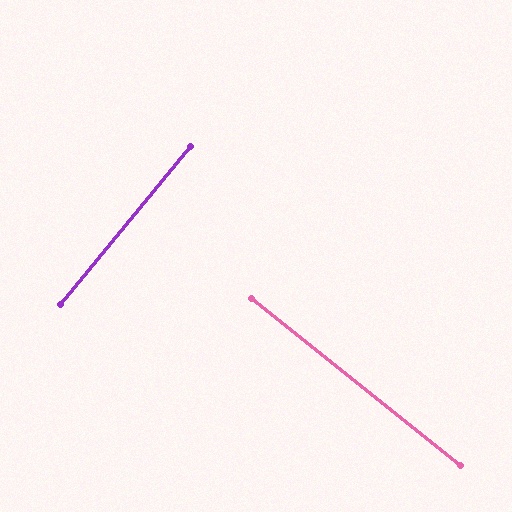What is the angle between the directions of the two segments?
Approximately 89 degrees.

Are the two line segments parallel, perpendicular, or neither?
Perpendicular — they meet at approximately 89°.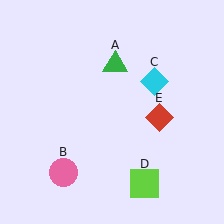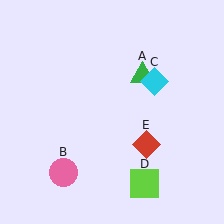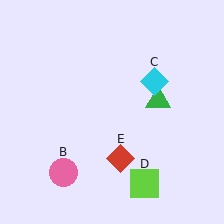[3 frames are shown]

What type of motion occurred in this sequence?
The green triangle (object A), red diamond (object E) rotated clockwise around the center of the scene.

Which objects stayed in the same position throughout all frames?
Pink circle (object B) and cyan diamond (object C) and lime square (object D) remained stationary.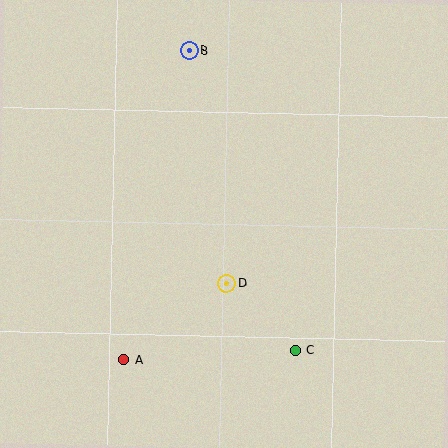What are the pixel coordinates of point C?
Point C is at (296, 350).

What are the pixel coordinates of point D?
Point D is at (227, 283).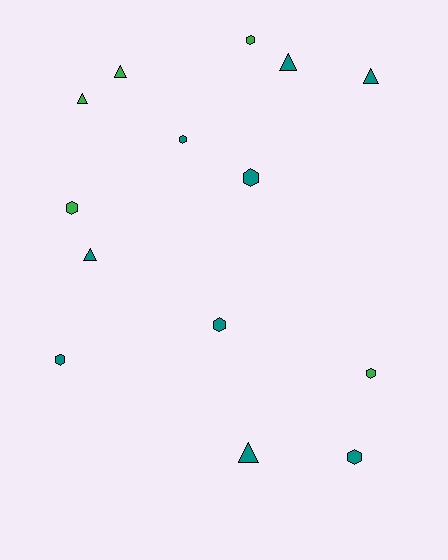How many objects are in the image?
There are 14 objects.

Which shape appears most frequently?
Hexagon, with 8 objects.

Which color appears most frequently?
Teal, with 9 objects.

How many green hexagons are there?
There are 3 green hexagons.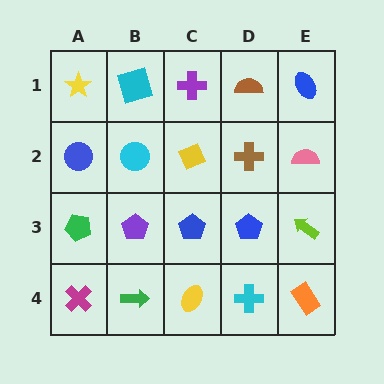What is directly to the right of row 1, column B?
A purple cross.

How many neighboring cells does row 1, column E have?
2.